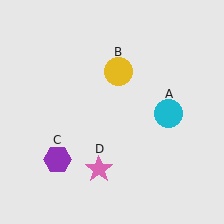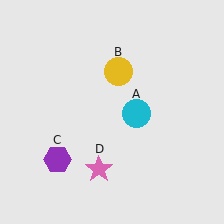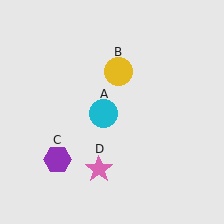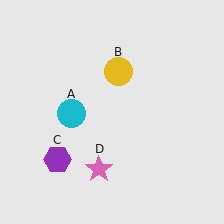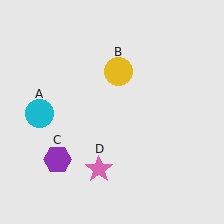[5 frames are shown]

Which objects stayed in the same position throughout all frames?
Yellow circle (object B) and purple hexagon (object C) and pink star (object D) remained stationary.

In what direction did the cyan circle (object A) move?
The cyan circle (object A) moved left.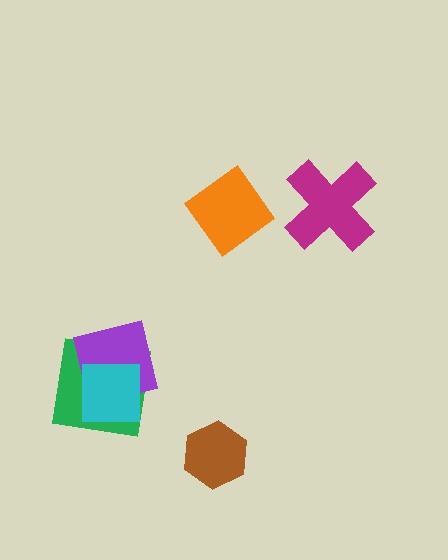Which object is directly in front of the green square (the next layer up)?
The purple square is directly in front of the green square.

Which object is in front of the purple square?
The cyan square is in front of the purple square.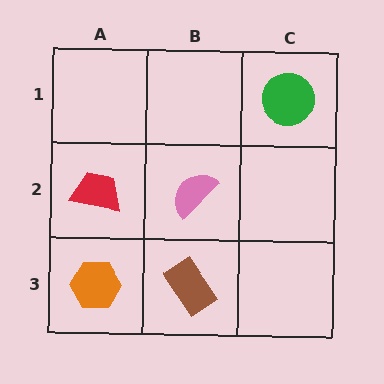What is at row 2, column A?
A red trapezoid.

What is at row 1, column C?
A green circle.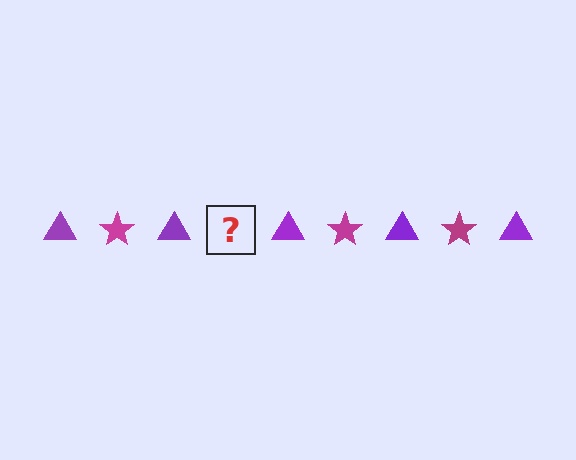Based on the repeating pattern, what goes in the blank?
The blank should be a magenta star.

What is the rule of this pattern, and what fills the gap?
The rule is that the pattern alternates between purple triangle and magenta star. The gap should be filled with a magenta star.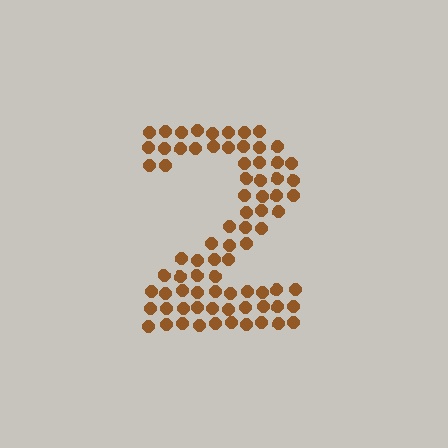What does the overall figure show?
The overall figure shows the digit 2.